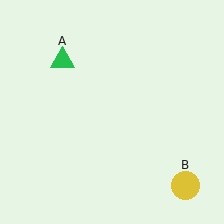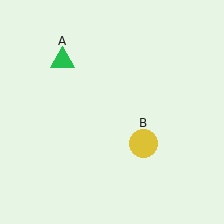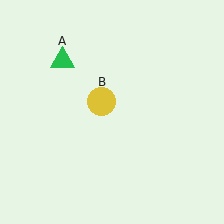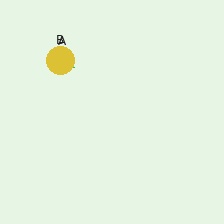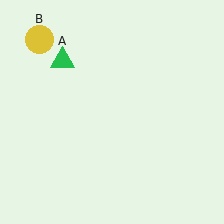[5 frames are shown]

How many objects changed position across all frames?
1 object changed position: yellow circle (object B).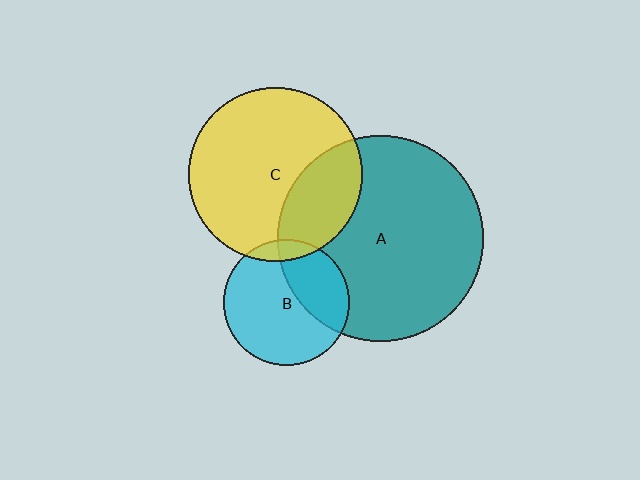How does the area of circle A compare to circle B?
Approximately 2.7 times.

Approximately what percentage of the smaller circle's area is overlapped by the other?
Approximately 35%.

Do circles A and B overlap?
Yes.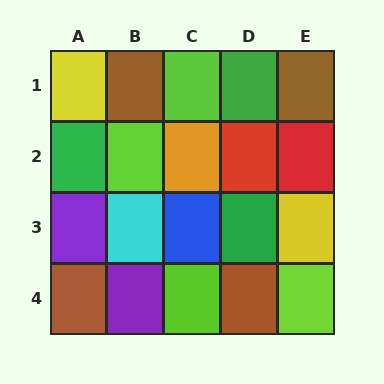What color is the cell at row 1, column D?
Green.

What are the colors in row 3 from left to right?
Purple, cyan, blue, green, yellow.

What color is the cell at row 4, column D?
Brown.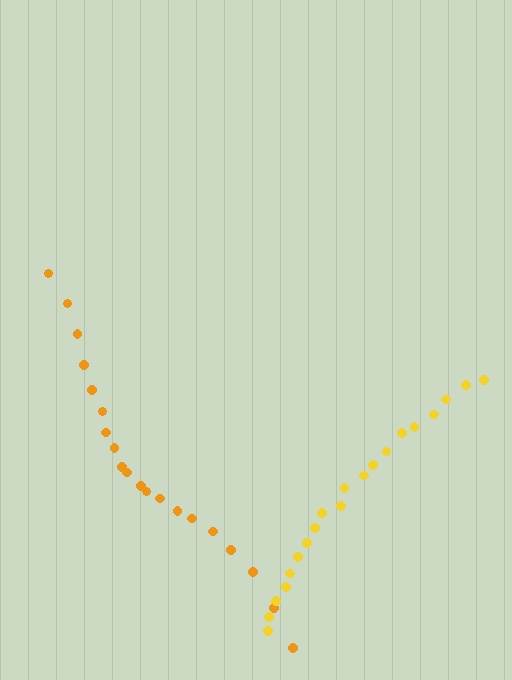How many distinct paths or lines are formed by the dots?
There are 2 distinct paths.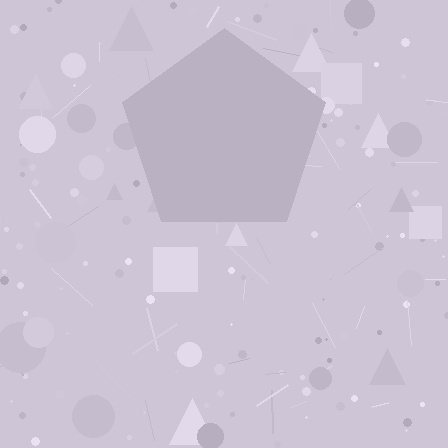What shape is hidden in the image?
A pentagon is hidden in the image.